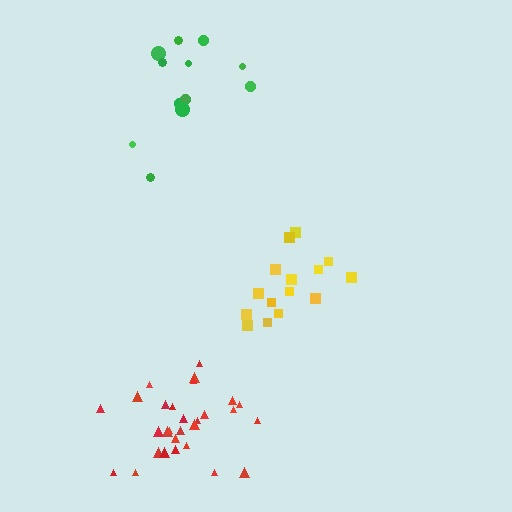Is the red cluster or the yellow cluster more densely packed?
Red.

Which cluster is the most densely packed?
Red.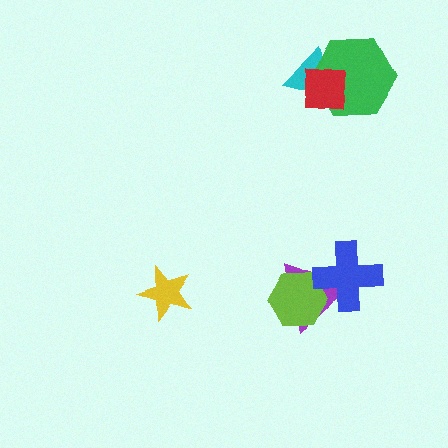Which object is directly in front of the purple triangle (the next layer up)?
The lime hexagon is directly in front of the purple triangle.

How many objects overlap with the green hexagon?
2 objects overlap with the green hexagon.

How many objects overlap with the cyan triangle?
2 objects overlap with the cyan triangle.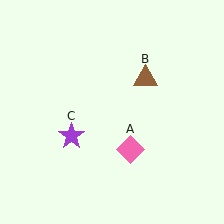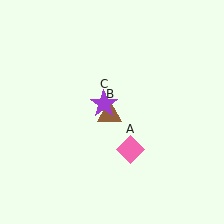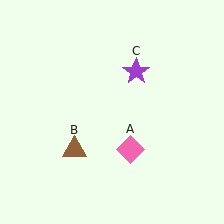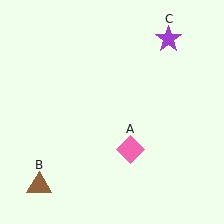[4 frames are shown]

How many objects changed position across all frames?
2 objects changed position: brown triangle (object B), purple star (object C).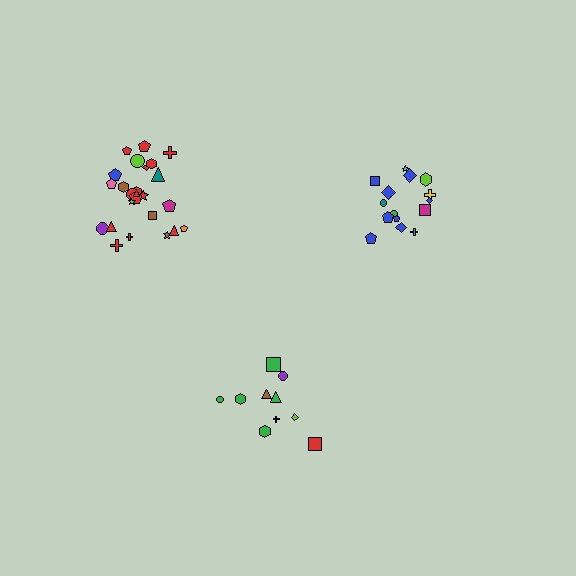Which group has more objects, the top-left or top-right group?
The top-left group.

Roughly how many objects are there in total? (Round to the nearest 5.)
Roughly 50 objects in total.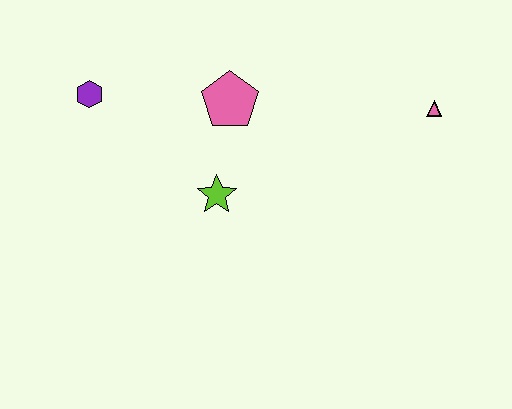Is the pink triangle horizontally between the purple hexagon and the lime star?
No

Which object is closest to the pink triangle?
The pink pentagon is closest to the pink triangle.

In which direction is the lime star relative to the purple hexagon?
The lime star is to the right of the purple hexagon.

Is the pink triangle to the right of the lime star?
Yes